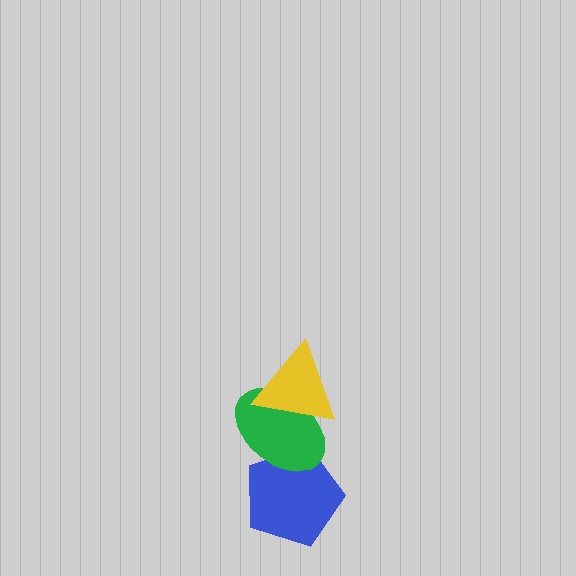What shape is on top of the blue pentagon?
The green ellipse is on top of the blue pentagon.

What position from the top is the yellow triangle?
The yellow triangle is 1st from the top.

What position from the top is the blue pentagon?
The blue pentagon is 3rd from the top.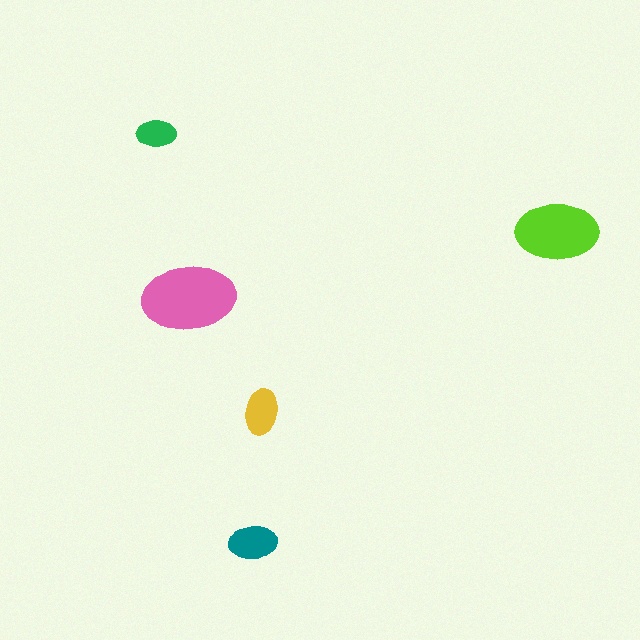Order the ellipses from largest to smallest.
the pink one, the lime one, the teal one, the yellow one, the green one.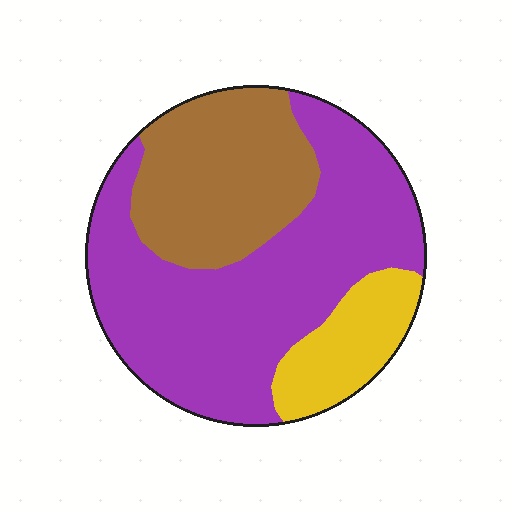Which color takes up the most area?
Purple, at roughly 55%.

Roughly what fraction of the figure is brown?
Brown covers around 30% of the figure.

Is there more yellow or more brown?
Brown.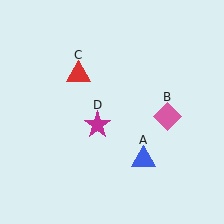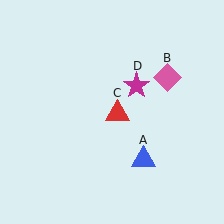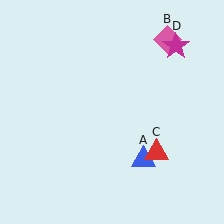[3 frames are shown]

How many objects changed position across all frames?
3 objects changed position: pink diamond (object B), red triangle (object C), magenta star (object D).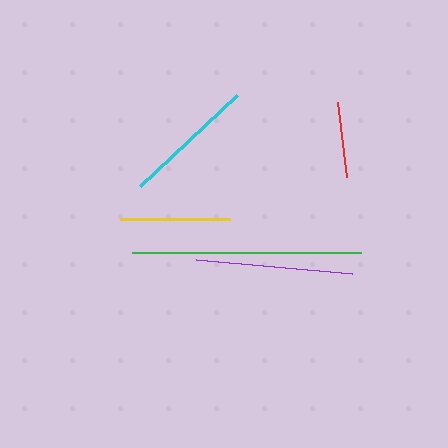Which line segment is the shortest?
The red line is the shortest at approximately 76 pixels.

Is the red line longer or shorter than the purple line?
The purple line is longer than the red line.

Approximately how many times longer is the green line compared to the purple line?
The green line is approximately 1.5 times the length of the purple line.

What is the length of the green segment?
The green segment is approximately 228 pixels long.